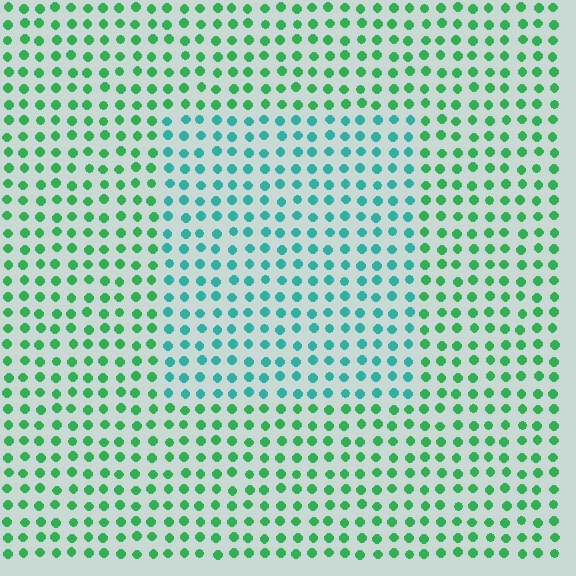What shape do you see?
I see a rectangle.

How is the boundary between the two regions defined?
The boundary is defined purely by a slight shift in hue (about 39 degrees). Spacing, size, and orientation are identical on both sides.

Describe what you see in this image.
The image is filled with small green elements in a uniform arrangement. A rectangle-shaped region is visible where the elements are tinted to a slightly different hue, forming a subtle color boundary.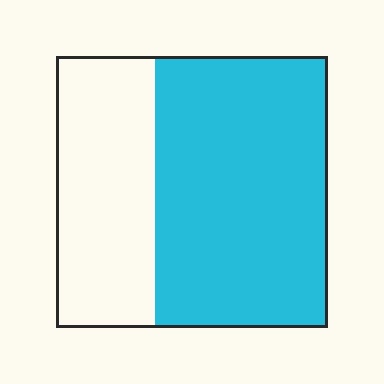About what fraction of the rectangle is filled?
About five eighths (5/8).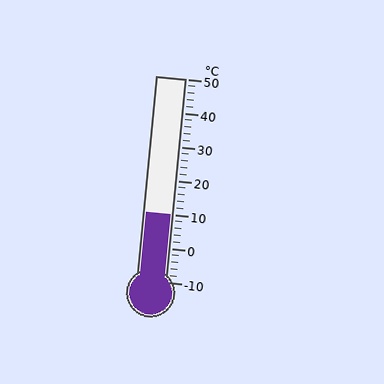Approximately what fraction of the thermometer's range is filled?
The thermometer is filled to approximately 35% of its range.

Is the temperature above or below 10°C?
The temperature is at 10°C.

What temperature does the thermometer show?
The thermometer shows approximately 10°C.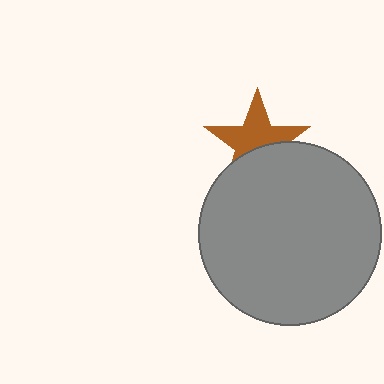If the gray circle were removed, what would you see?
You would see the complete brown star.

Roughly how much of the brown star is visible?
About half of it is visible (roughly 60%).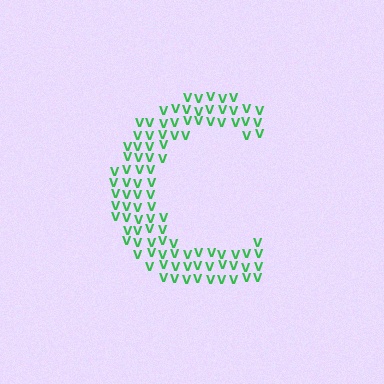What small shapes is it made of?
It is made of small letter V's.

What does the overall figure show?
The overall figure shows the letter C.